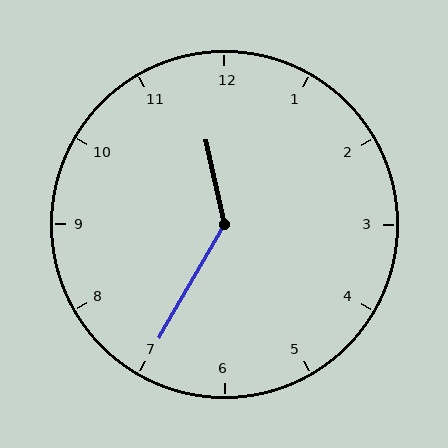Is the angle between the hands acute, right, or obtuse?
It is obtuse.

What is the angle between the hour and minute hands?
Approximately 138 degrees.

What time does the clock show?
11:35.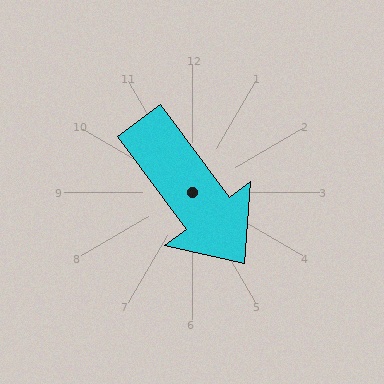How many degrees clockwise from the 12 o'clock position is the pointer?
Approximately 144 degrees.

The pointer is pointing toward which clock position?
Roughly 5 o'clock.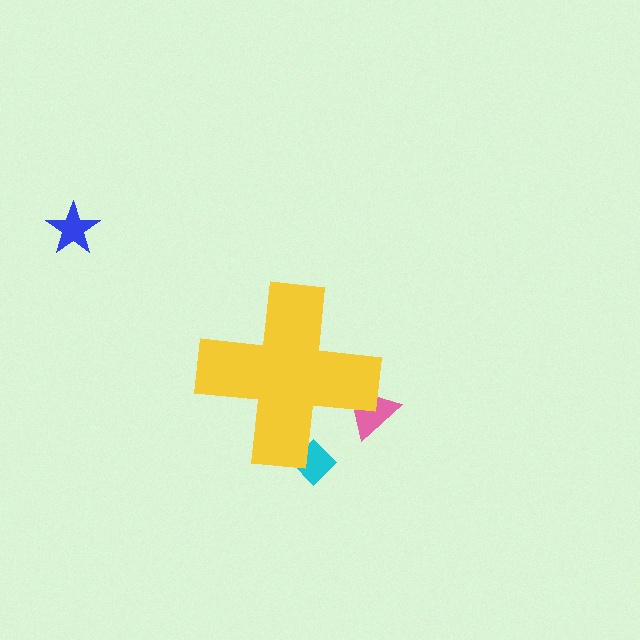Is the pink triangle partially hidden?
Yes, the pink triangle is partially hidden behind the yellow cross.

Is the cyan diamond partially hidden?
Yes, the cyan diamond is partially hidden behind the yellow cross.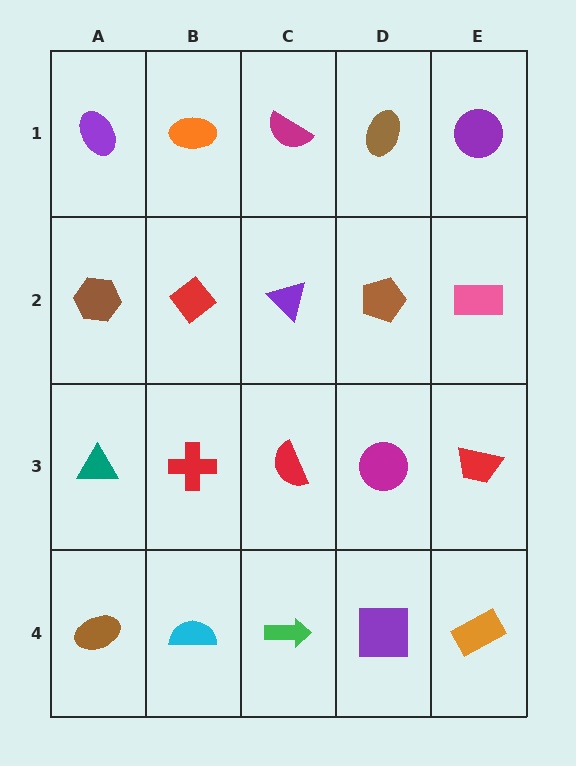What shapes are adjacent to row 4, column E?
A red trapezoid (row 3, column E), a purple square (row 4, column D).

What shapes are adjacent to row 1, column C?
A purple triangle (row 2, column C), an orange ellipse (row 1, column B), a brown ellipse (row 1, column D).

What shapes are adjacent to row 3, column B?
A red diamond (row 2, column B), a cyan semicircle (row 4, column B), a teal triangle (row 3, column A), a red semicircle (row 3, column C).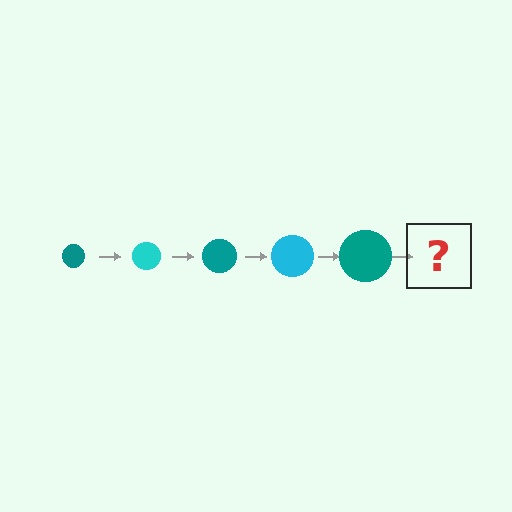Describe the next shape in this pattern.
It should be a cyan circle, larger than the previous one.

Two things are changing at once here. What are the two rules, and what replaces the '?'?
The two rules are that the circle grows larger each step and the color cycles through teal and cyan. The '?' should be a cyan circle, larger than the previous one.